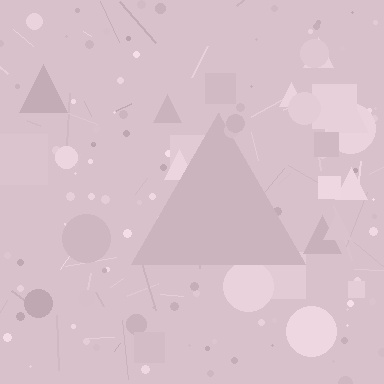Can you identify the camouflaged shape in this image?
The camouflaged shape is a triangle.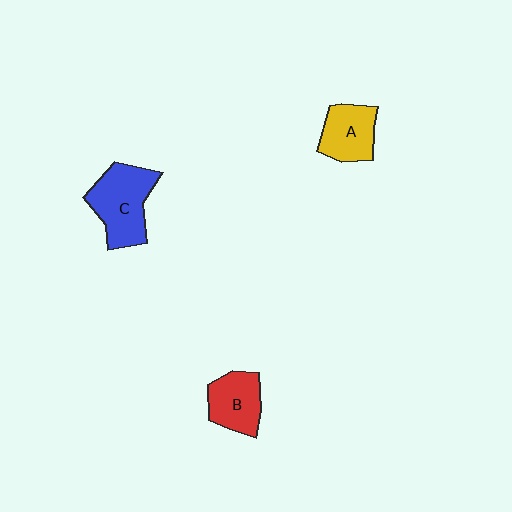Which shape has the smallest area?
Shape A (yellow).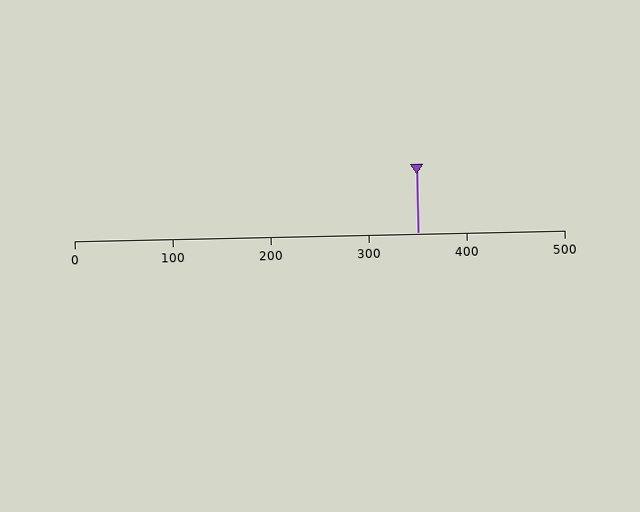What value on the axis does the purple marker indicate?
The marker indicates approximately 350.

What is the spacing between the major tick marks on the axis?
The major ticks are spaced 100 apart.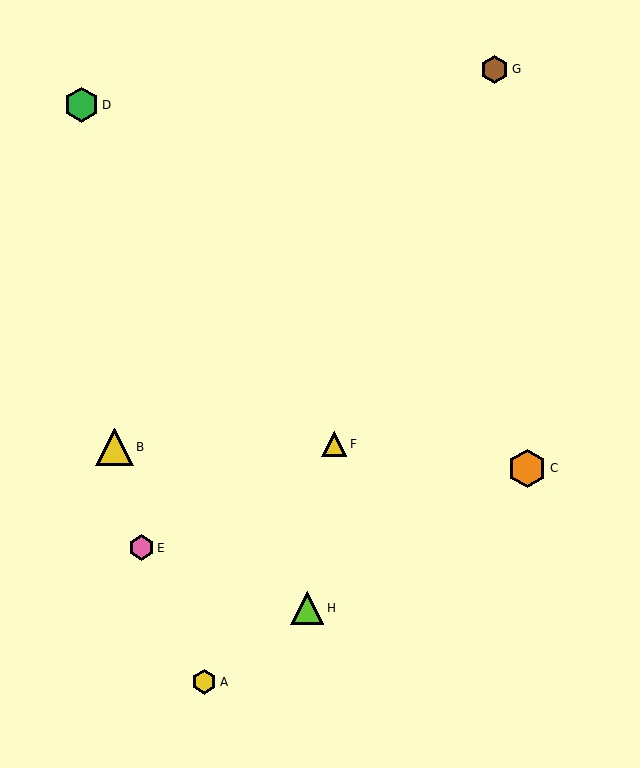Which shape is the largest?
The orange hexagon (labeled C) is the largest.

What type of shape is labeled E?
Shape E is a pink hexagon.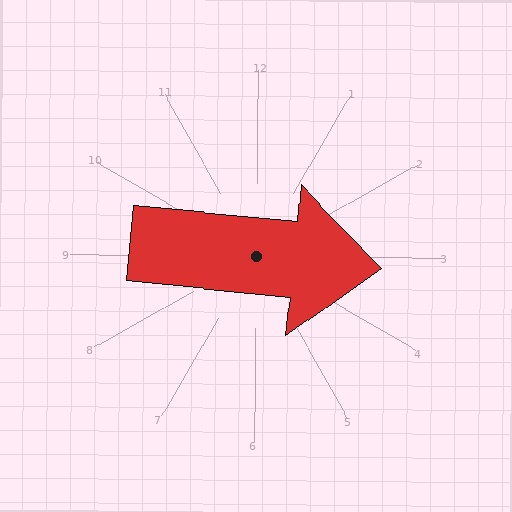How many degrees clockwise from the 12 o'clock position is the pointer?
Approximately 95 degrees.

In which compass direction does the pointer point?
East.